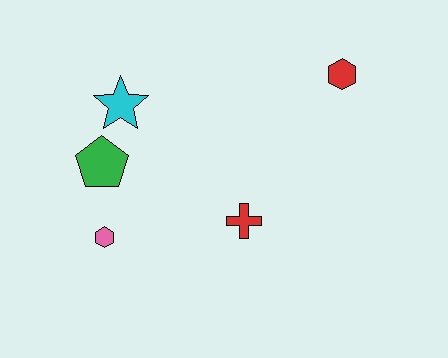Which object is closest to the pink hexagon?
The green pentagon is closest to the pink hexagon.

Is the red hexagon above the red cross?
Yes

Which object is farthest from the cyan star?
The red hexagon is farthest from the cyan star.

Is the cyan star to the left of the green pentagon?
No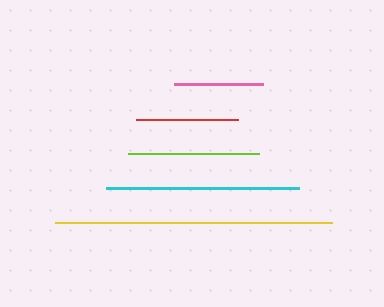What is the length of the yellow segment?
The yellow segment is approximately 276 pixels long.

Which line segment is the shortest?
The pink line is the shortest at approximately 88 pixels.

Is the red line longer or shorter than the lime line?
The lime line is longer than the red line.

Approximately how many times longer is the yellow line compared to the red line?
The yellow line is approximately 2.7 times the length of the red line.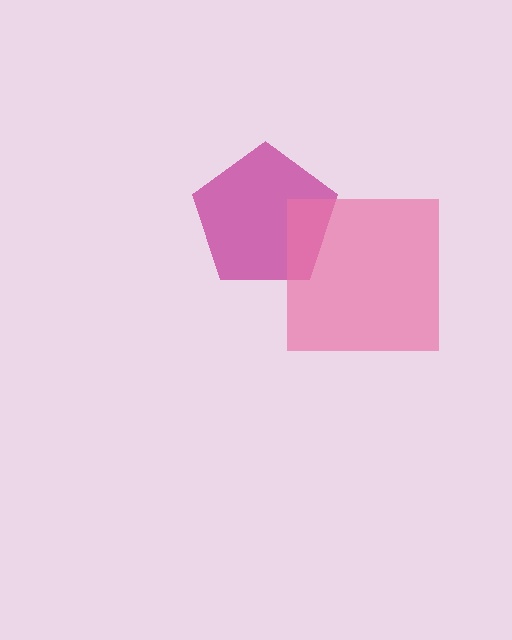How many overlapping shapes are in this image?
There are 2 overlapping shapes in the image.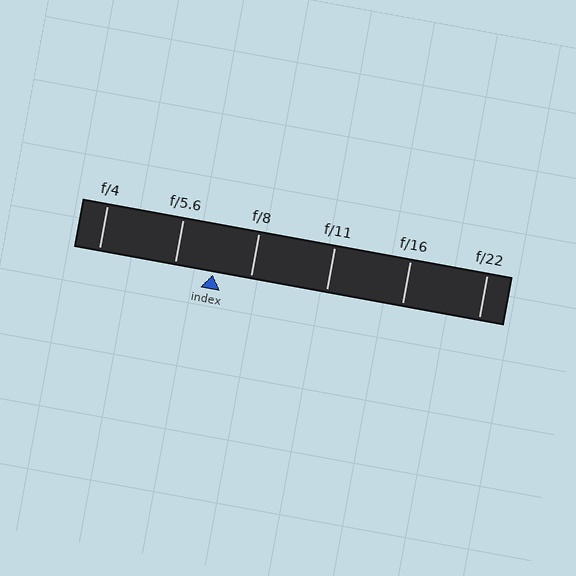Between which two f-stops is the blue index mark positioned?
The index mark is between f/5.6 and f/8.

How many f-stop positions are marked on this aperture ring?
There are 6 f-stop positions marked.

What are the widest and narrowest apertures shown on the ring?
The widest aperture shown is f/4 and the narrowest is f/22.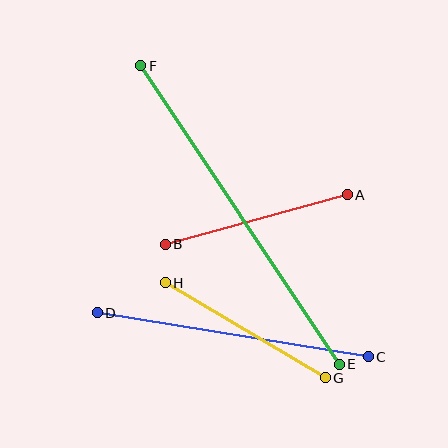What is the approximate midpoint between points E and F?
The midpoint is at approximately (240, 215) pixels.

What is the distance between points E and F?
The distance is approximately 359 pixels.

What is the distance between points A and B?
The distance is approximately 188 pixels.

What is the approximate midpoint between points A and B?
The midpoint is at approximately (256, 219) pixels.